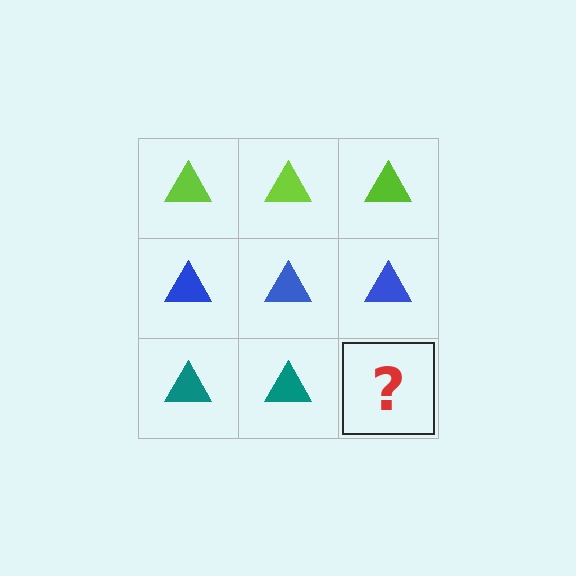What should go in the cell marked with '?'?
The missing cell should contain a teal triangle.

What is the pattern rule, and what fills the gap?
The rule is that each row has a consistent color. The gap should be filled with a teal triangle.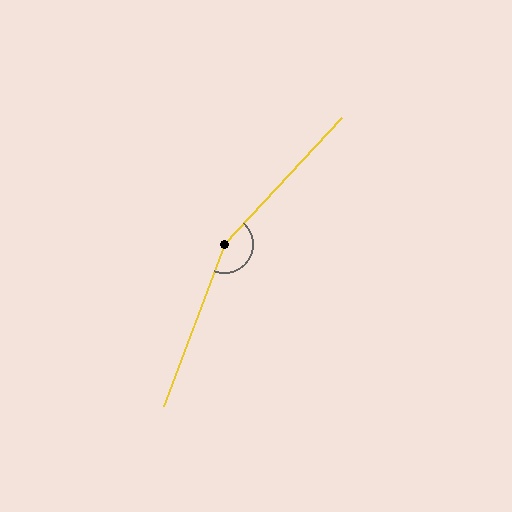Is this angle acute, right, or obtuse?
It is obtuse.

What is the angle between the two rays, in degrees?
Approximately 158 degrees.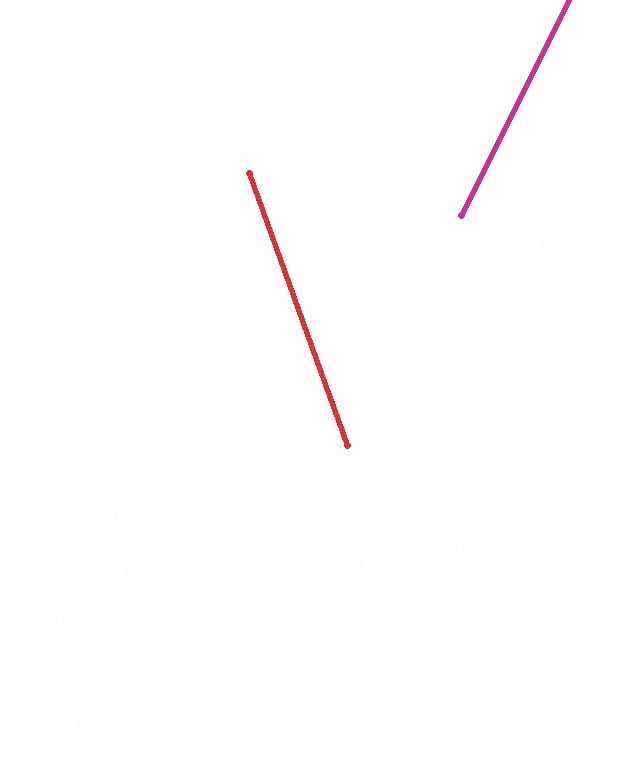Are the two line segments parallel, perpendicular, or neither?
Neither parallel nor perpendicular — they differ by about 46°.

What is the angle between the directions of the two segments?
Approximately 46 degrees.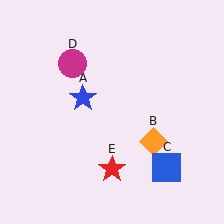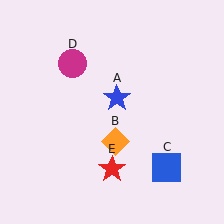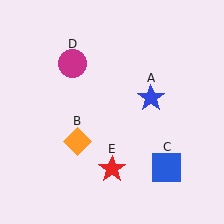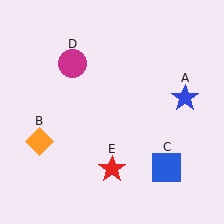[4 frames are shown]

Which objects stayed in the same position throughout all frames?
Blue square (object C) and magenta circle (object D) and red star (object E) remained stationary.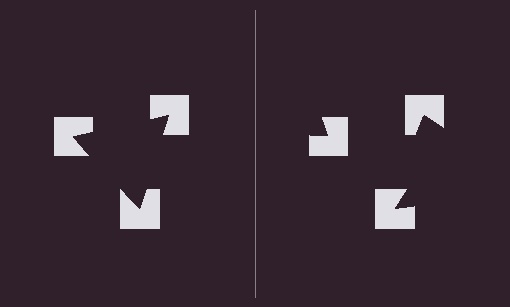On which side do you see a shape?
An illusory triangle appears on the left side. On the right side the wedge cuts are rotated, so no coherent shape forms.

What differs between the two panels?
The notched squares are positioned identically on both sides; only the wedge orientations differ. On the left they align to a triangle; on the right they are misaligned.